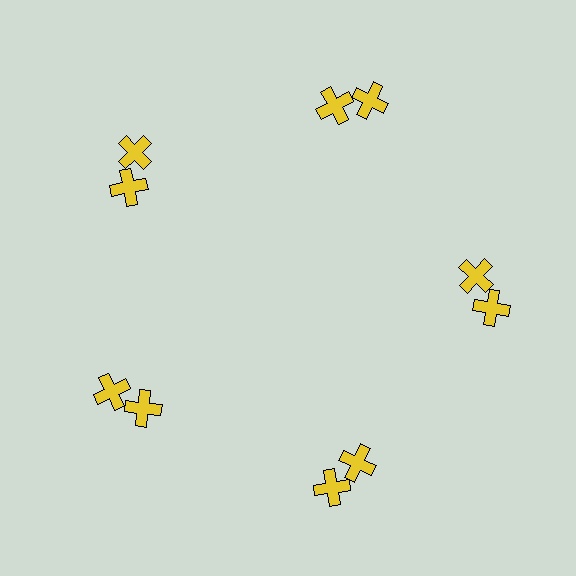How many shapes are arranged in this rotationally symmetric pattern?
There are 10 shapes, arranged in 5 groups of 2.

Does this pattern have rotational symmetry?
Yes, this pattern has 5-fold rotational symmetry. It looks the same after rotating 72 degrees around the center.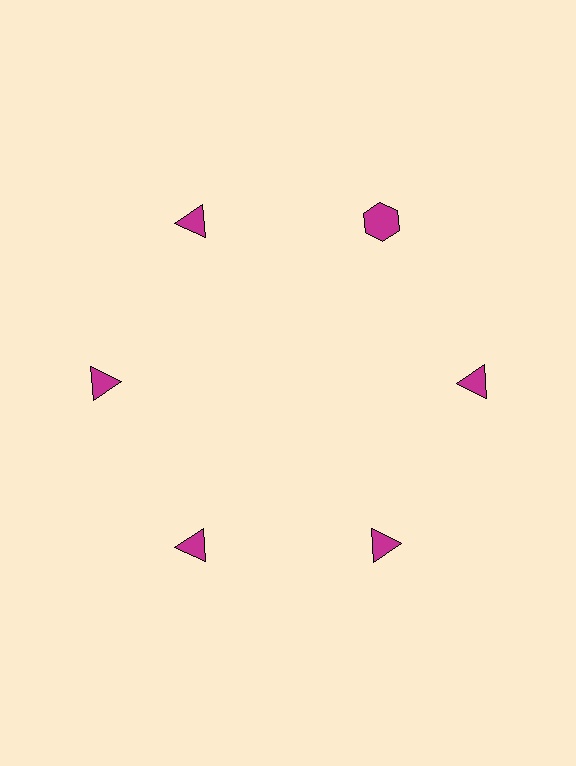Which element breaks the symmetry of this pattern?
The magenta hexagon at roughly the 1 o'clock position breaks the symmetry. All other shapes are magenta triangles.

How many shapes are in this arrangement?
There are 6 shapes arranged in a ring pattern.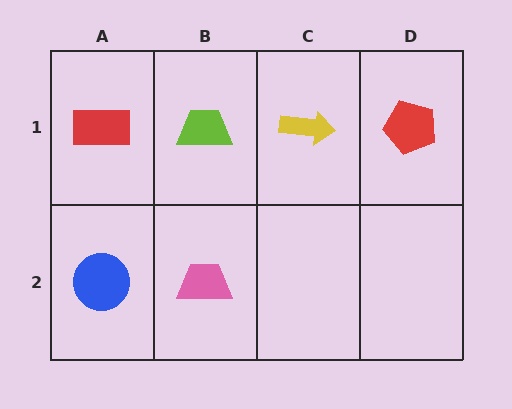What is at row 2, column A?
A blue circle.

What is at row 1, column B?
A lime trapezoid.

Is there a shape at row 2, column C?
No, that cell is empty.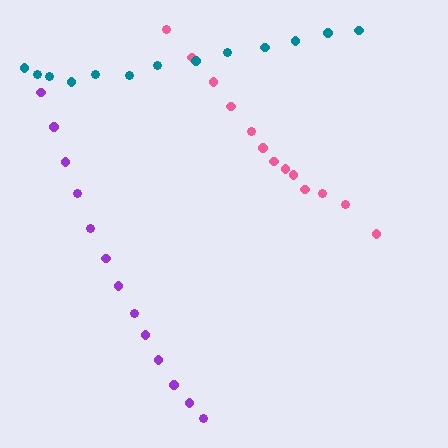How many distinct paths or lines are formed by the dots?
There are 3 distinct paths.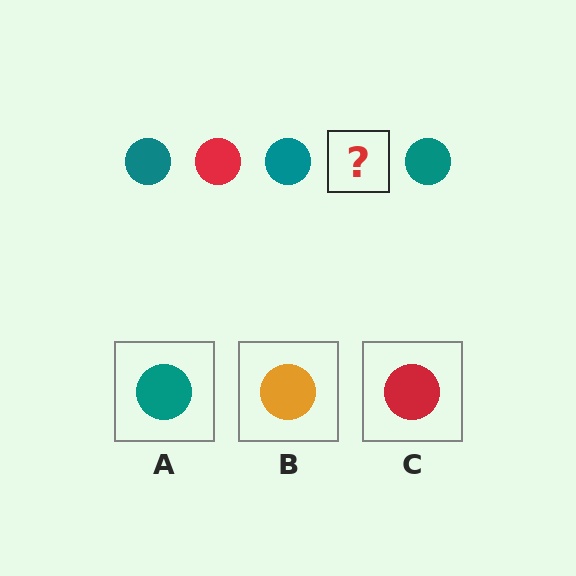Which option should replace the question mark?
Option C.